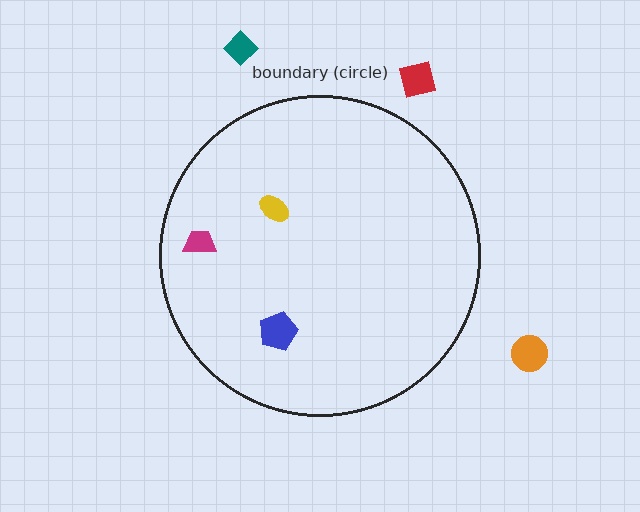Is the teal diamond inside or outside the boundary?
Outside.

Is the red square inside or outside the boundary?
Outside.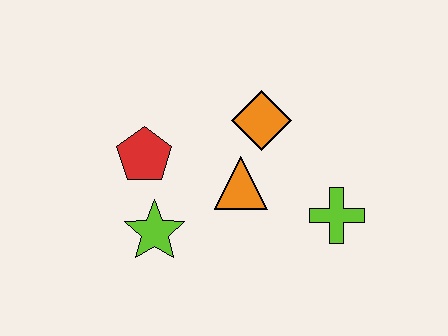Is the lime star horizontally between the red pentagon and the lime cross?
Yes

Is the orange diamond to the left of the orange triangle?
No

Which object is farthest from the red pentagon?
The lime cross is farthest from the red pentagon.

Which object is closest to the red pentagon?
The lime star is closest to the red pentagon.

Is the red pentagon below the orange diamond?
Yes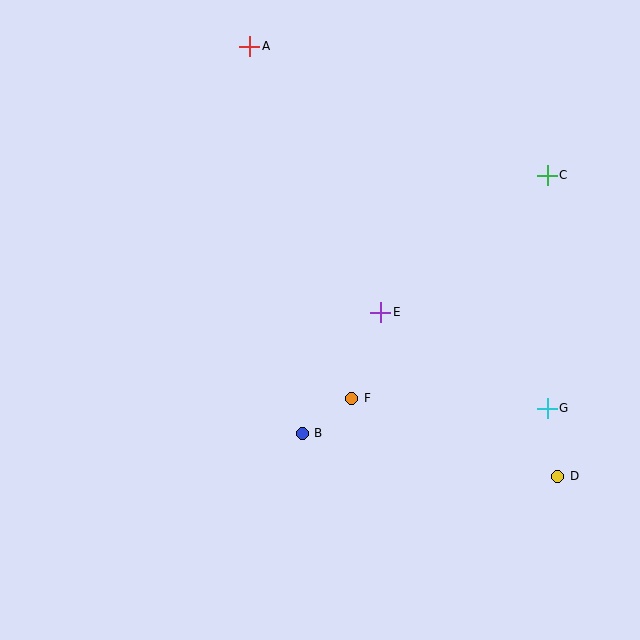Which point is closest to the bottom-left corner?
Point B is closest to the bottom-left corner.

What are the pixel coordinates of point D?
Point D is at (558, 476).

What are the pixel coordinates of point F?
Point F is at (352, 398).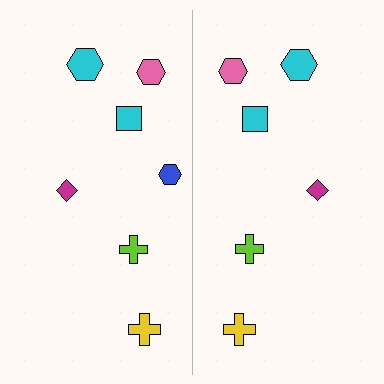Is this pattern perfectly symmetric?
No, the pattern is not perfectly symmetric. A blue hexagon is missing from the right side.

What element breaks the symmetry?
A blue hexagon is missing from the right side.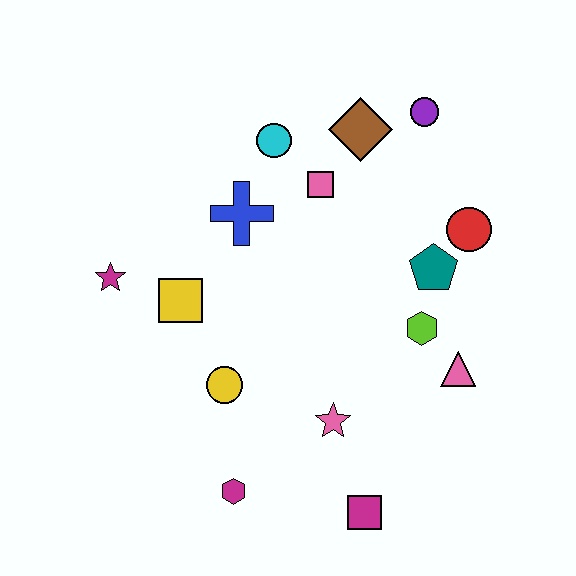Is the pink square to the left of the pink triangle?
Yes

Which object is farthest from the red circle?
The magenta star is farthest from the red circle.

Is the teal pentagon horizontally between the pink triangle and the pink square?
Yes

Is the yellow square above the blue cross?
No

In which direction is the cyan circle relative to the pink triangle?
The cyan circle is above the pink triangle.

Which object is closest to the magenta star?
The yellow square is closest to the magenta star.